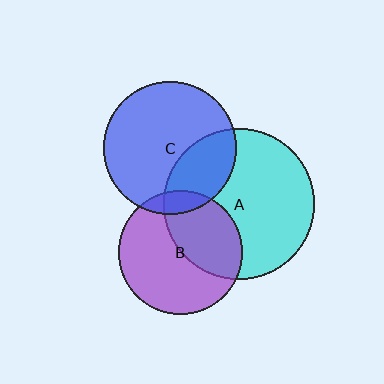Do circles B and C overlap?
Yes.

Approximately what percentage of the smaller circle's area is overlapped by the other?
Approximately 10%.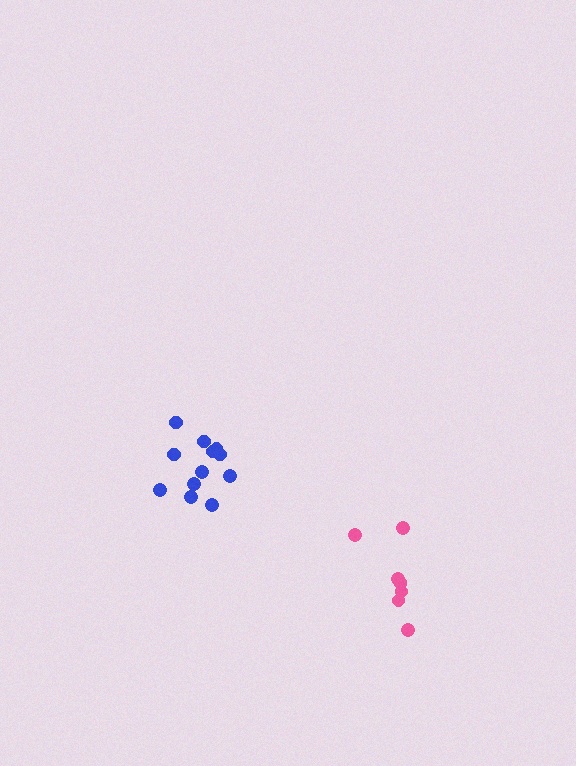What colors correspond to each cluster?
The clusters are colored: blue, pink.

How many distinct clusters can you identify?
There are 2 distinct clusters.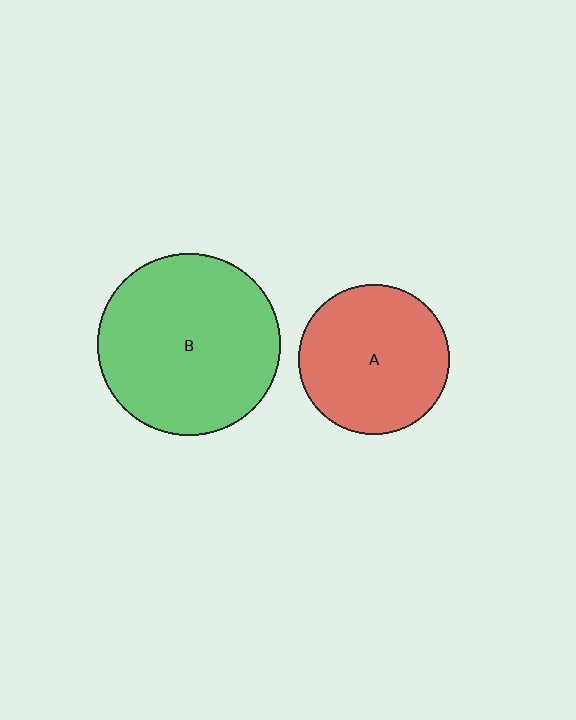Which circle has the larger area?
Circle B (green).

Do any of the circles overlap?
No, none of the circles overlap.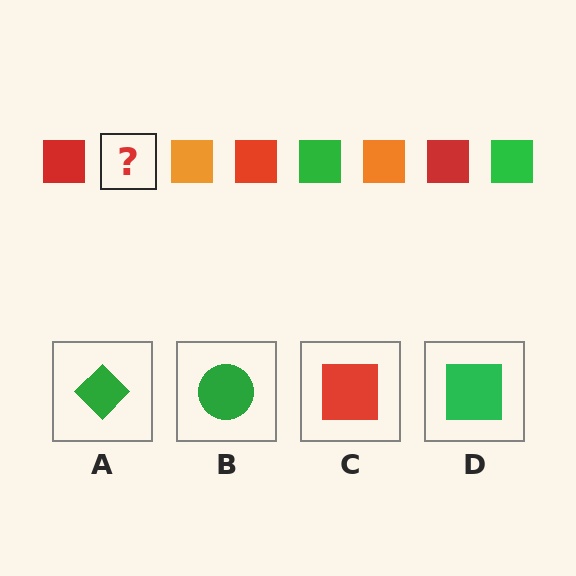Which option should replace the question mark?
Option D.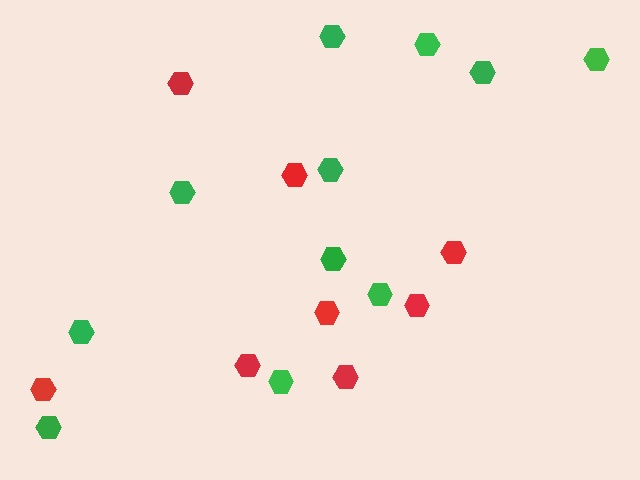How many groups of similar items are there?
There are 2 groups: one group of green hexagons (11) and one group of red hexagons (8).